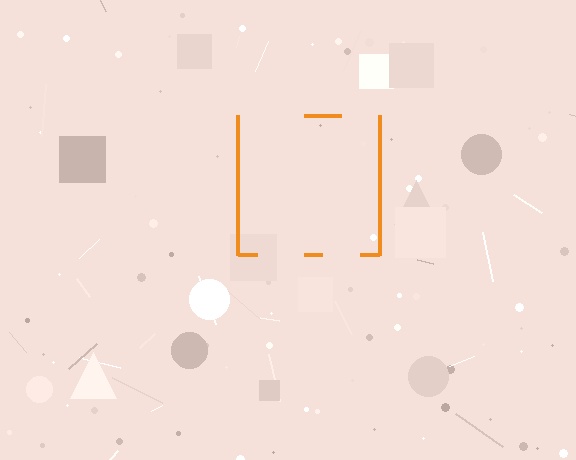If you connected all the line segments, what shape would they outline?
They would outline a square.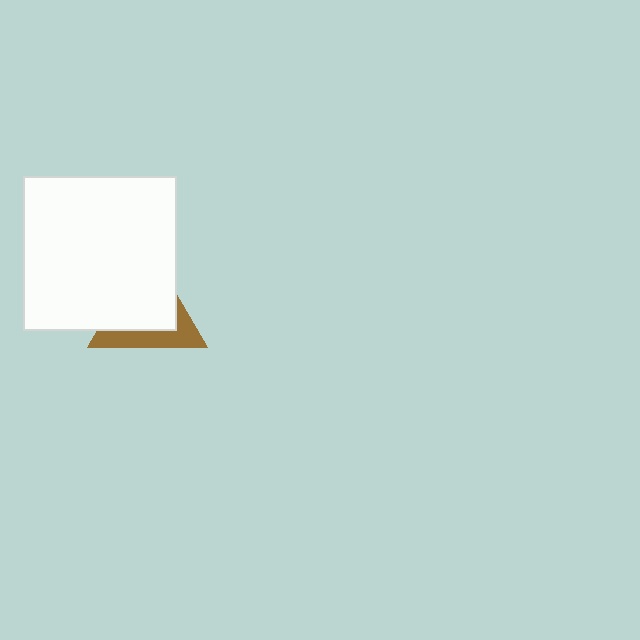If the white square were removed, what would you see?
You would see the complete brown triangle.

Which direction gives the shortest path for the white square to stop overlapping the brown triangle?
Moving toward the upper-left gives the shortest separation.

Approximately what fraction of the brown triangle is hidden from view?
Roughly 65% of the brown triangle is hidden behind the white square.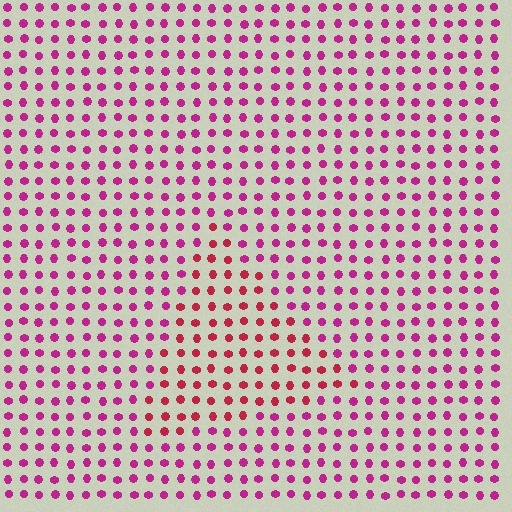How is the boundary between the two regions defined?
The boundary is defined purely by a slight shift in hue (about 29 degrees). Spacing, size, and orientation are identical on both sides.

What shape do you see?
I see a triangle.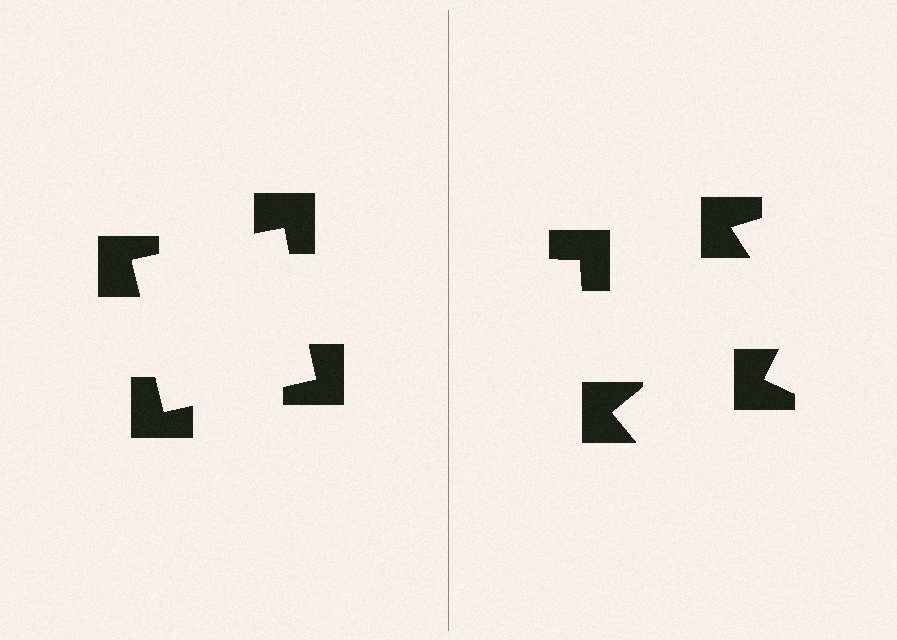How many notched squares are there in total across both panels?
8 — 4 on each side.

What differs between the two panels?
The notched squares are positioned identically on both sides; only the wedge orientations differ. On the left they align to a square; on the right they are misaligned.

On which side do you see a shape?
An illusory square appears on the left side. On the right side the wedge cuts are rotated, so no coherent shape forms.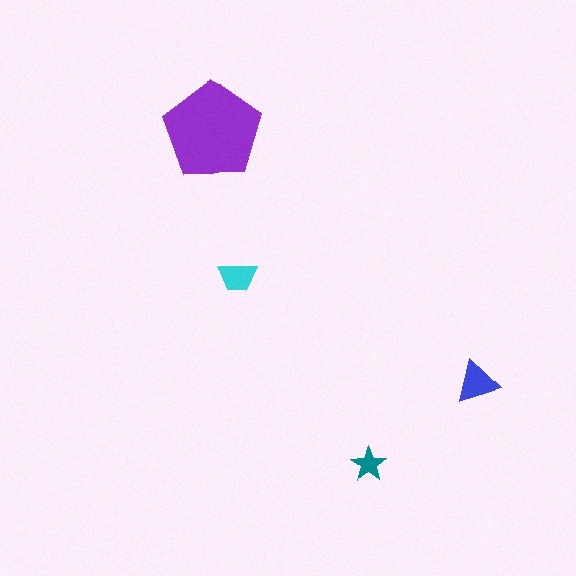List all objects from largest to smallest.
The purple pentagon, the blue triangle, the cyan trapezoid, the teal star.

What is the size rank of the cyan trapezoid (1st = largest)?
3rd.